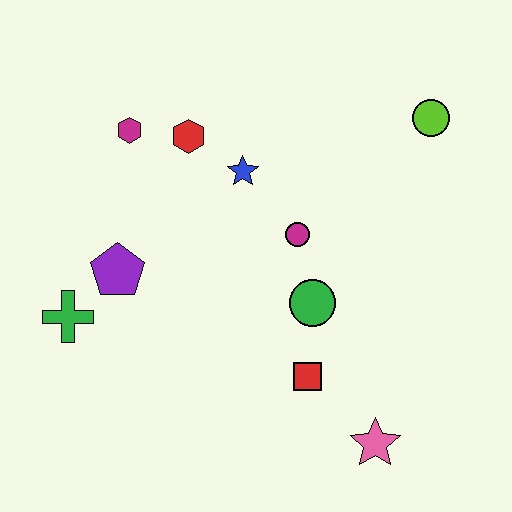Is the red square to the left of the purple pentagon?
No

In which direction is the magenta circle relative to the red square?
The magenta circle is above the red square.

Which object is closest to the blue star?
The red hexagon is closest to the blue star.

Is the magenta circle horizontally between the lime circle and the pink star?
No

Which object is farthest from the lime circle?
The green cross is farthest from the lime circle.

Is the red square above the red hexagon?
No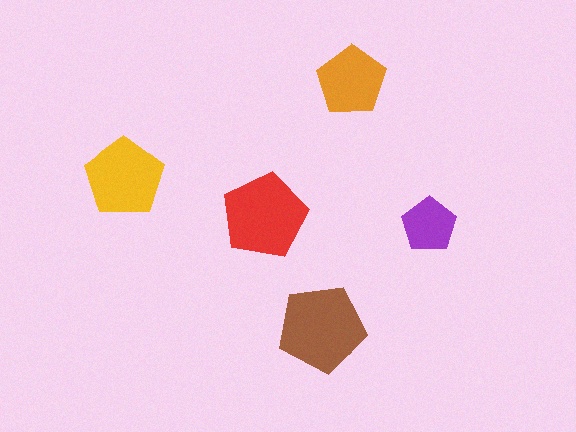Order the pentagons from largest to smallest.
the brown one, the red one, the yellow one, the orange one, the purple one.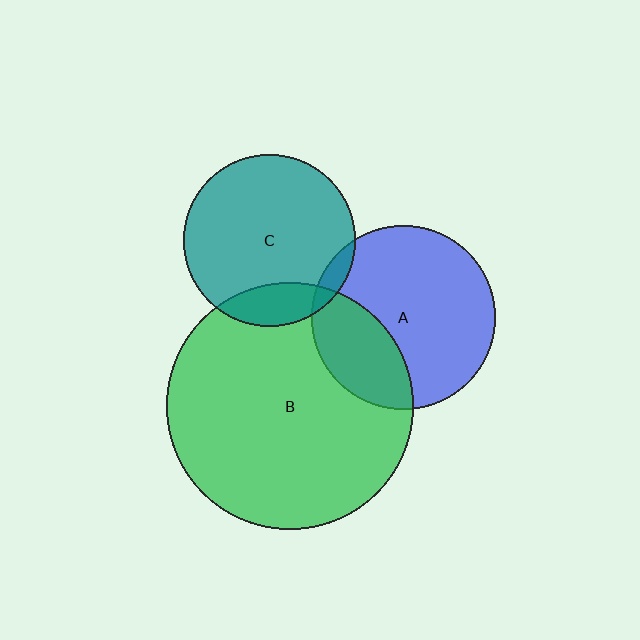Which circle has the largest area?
Circle B (green).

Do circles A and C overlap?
Yes.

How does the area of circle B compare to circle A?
Approximately 1.8 times.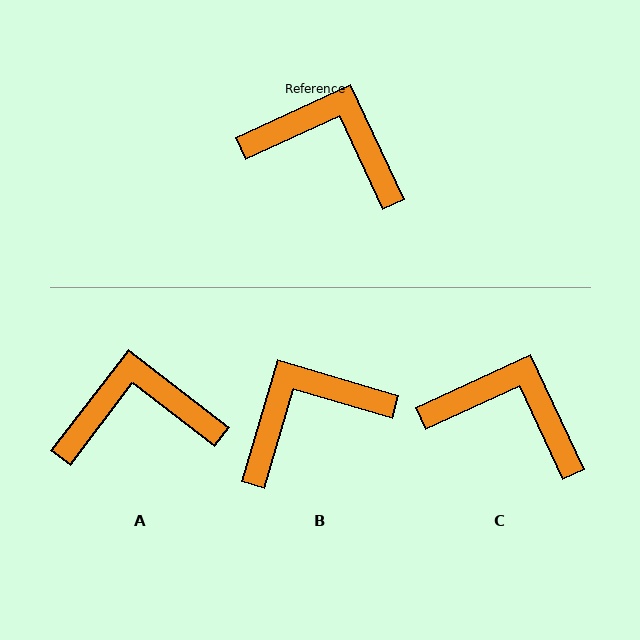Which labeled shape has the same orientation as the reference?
C.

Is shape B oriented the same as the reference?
No, it is off by about 49 degrees.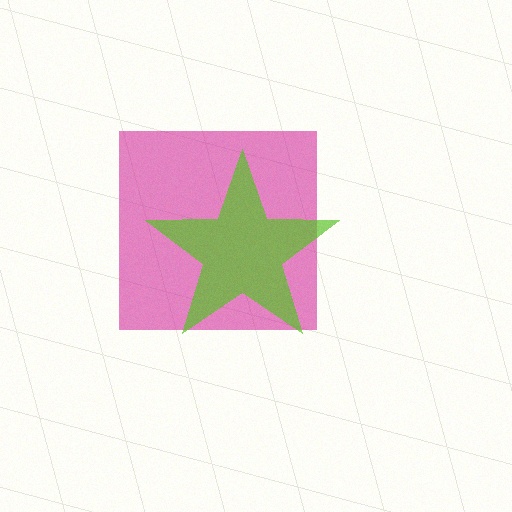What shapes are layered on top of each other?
The layered shapes are: a magenta square, a lime star.